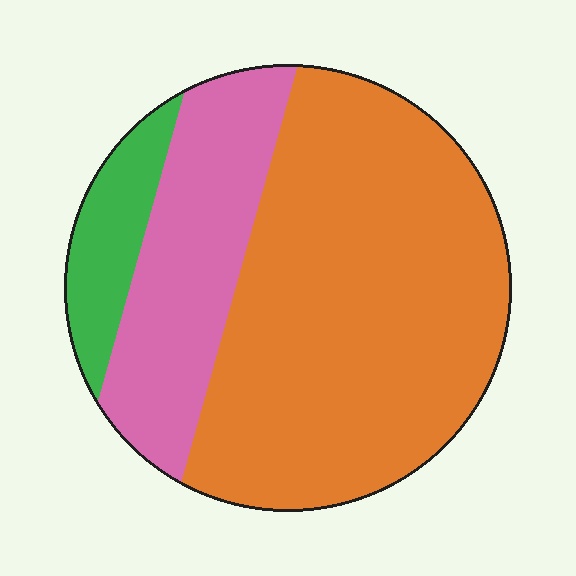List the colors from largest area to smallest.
From largest to smallest: orange, pink, green.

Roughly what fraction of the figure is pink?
Pink covers around 25% of the figure.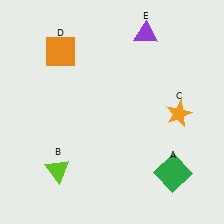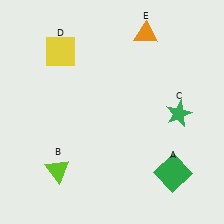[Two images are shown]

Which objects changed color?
C changed from orange to green. D changed from orange to yellow. E changed from purple to orange.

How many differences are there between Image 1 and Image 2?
There are 3 differences between the two images.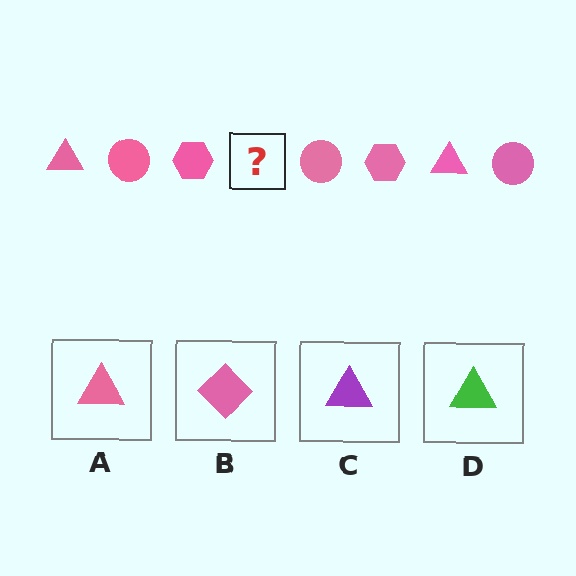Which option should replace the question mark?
Option A.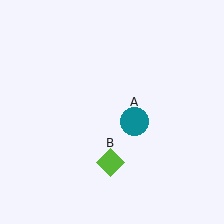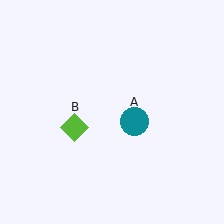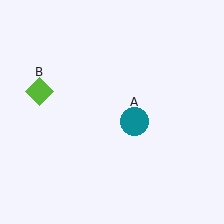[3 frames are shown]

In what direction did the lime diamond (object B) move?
The lime diamond (object B) moved up and to the left.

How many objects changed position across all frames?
1 object changed position: lime diamond (object B).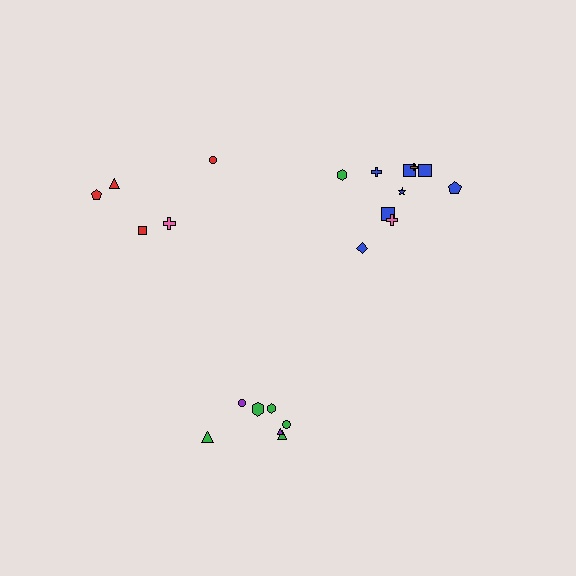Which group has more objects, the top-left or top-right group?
The top-right group.